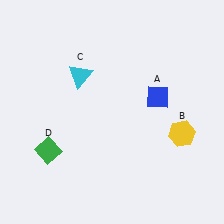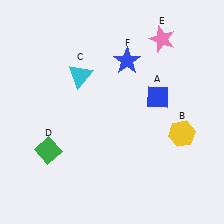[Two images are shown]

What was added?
A pink star (E), a blue star (F) were added in Image 2.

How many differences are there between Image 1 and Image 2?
There are 2 differences between the two images.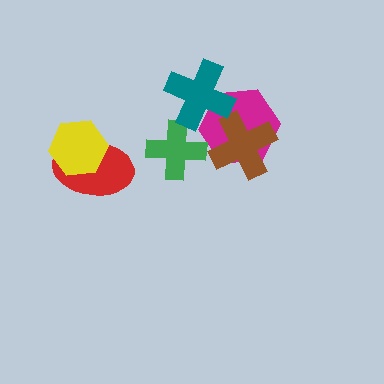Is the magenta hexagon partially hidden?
Yes, it is partially covered by another shape.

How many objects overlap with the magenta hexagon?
2 objects overlap with the magenta hexagon.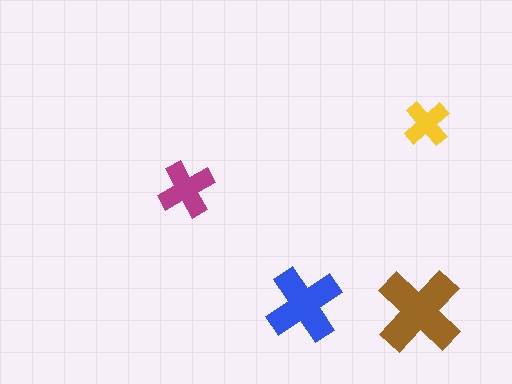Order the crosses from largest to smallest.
the brown one, the blue one, the magenta one, the yellow one.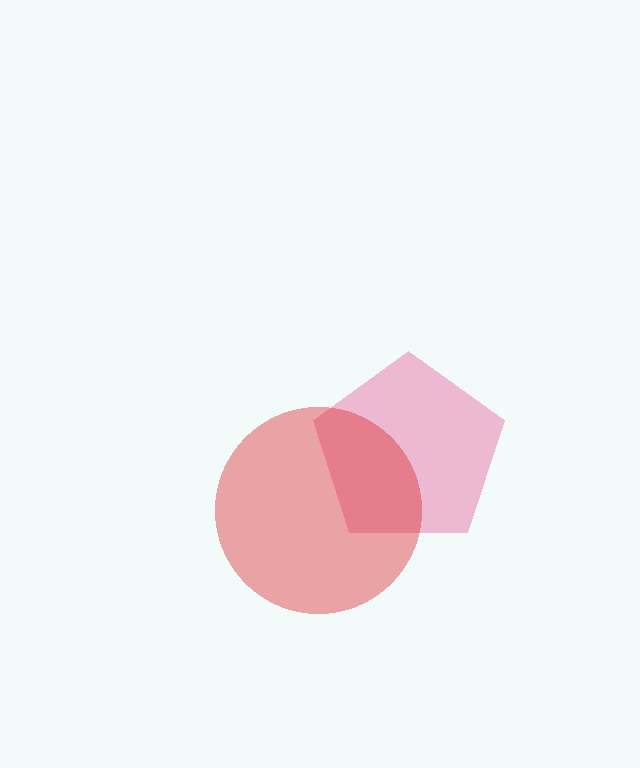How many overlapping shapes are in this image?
There are 2 overlapping shapes in the image.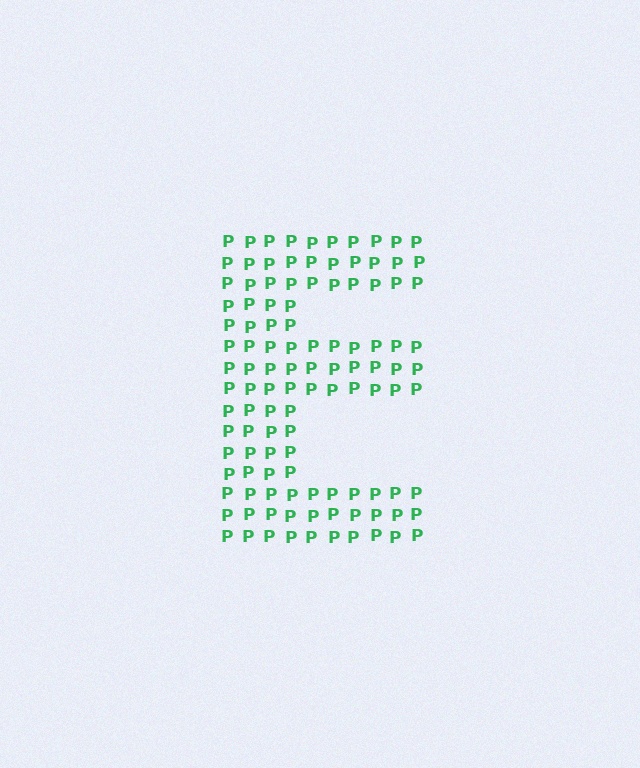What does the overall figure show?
The overall figure shows the letter E.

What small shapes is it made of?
It is made of small letter P's.